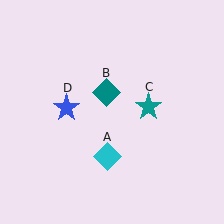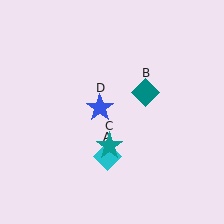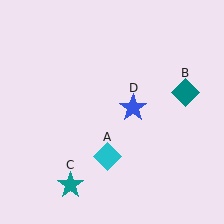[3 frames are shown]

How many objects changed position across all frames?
3 objects changed position: teal diamond (object B), teal star (object C), blue star (object D).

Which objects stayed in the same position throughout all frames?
Cyan diamond (object A) remained stationary.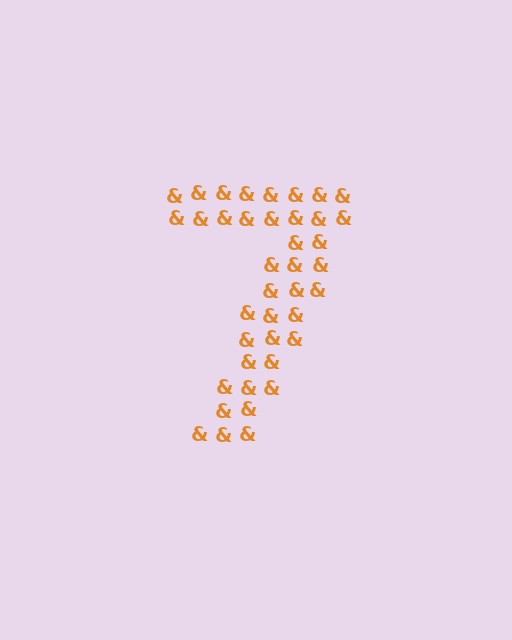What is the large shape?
The large shape is the digit 7.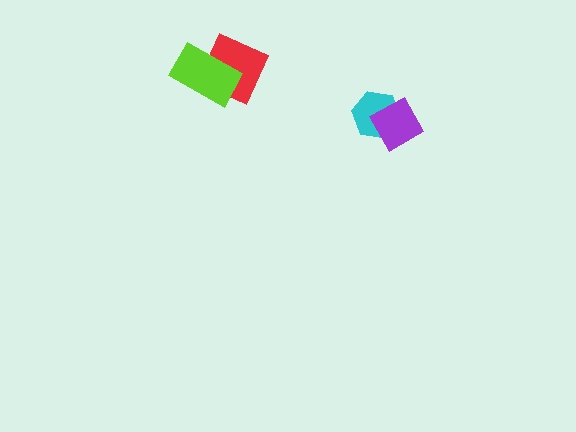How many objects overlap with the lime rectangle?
1 object overlaps with the lime rectangle.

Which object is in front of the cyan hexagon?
The purple diamond is in front of the cyan hexagon.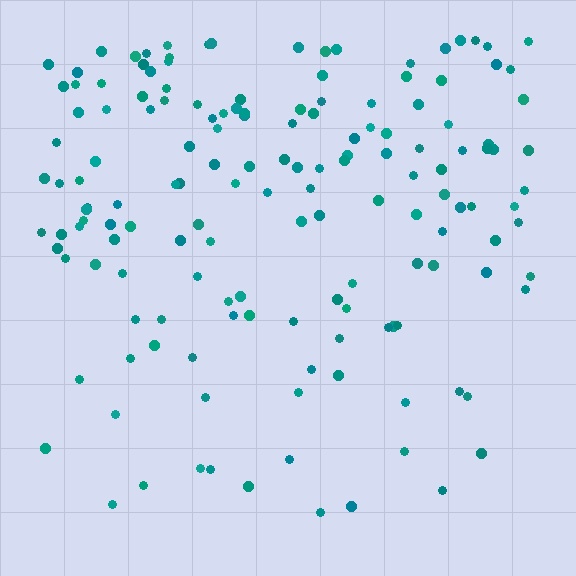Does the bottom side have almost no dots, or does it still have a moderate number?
Still a moderate number, just noticeably fewer than the top.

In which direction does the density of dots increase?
From bottom to top, with the top side densest.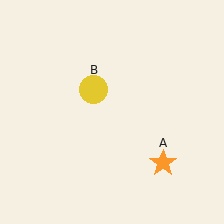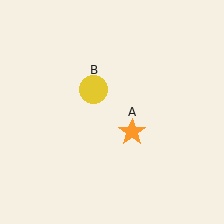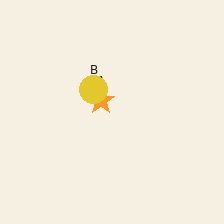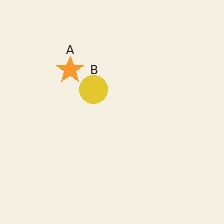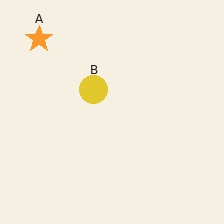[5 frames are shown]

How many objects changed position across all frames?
1 object changed position: orange star (object A).